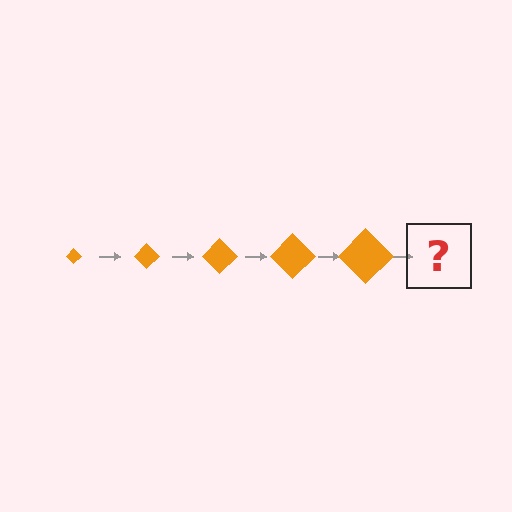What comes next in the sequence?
The next element should be an orange diamond, larger than the previous one.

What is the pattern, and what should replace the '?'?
The pattern is that the diamond gets progressively larger each step. The '?' should be an orange diamond, larger than the previous one.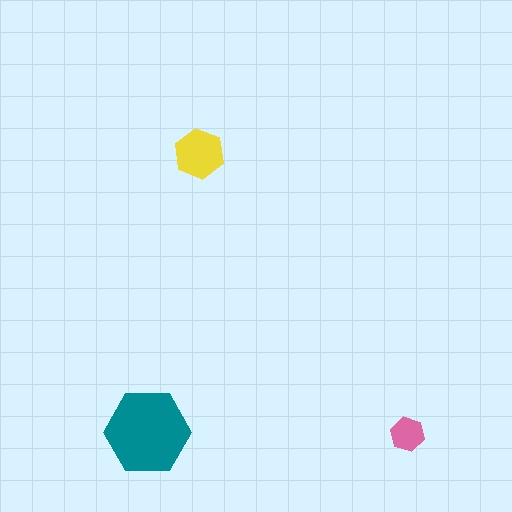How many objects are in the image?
There are 3 objects in the image.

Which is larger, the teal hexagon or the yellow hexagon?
The teal one.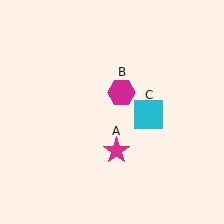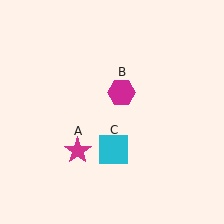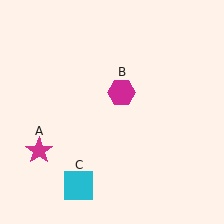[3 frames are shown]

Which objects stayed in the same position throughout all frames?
Magenta hexagon (object B) remained stationary.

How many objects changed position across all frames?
2 objects changed position: magenta star (object A), cyan square (object C).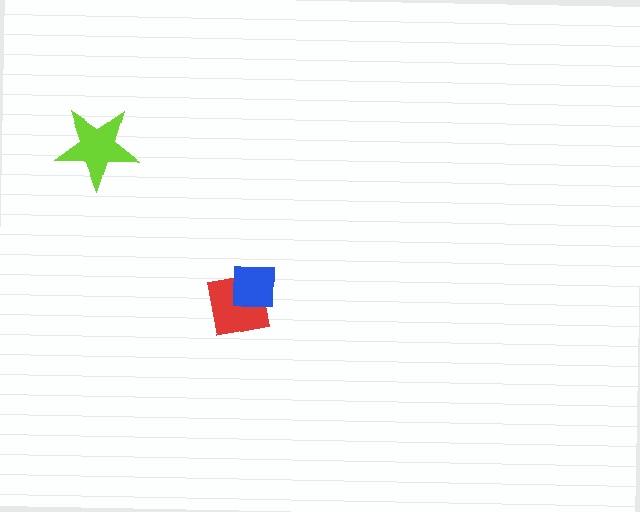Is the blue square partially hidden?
No, no other shape covers it.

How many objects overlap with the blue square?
1 object overlaps with the blue square.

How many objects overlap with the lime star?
0 objects overlap with the lime star.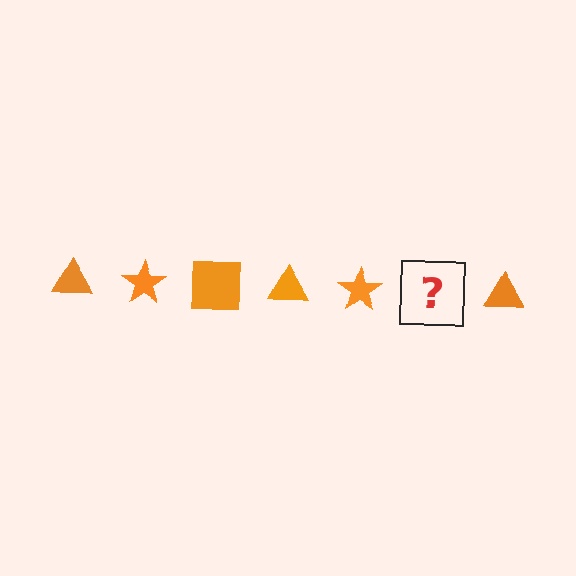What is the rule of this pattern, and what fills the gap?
The rule is that the pattern cycles through triangle, star, square shapes in orange. The gap should be filled with an orange square.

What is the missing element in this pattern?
The missing element is an orange square.